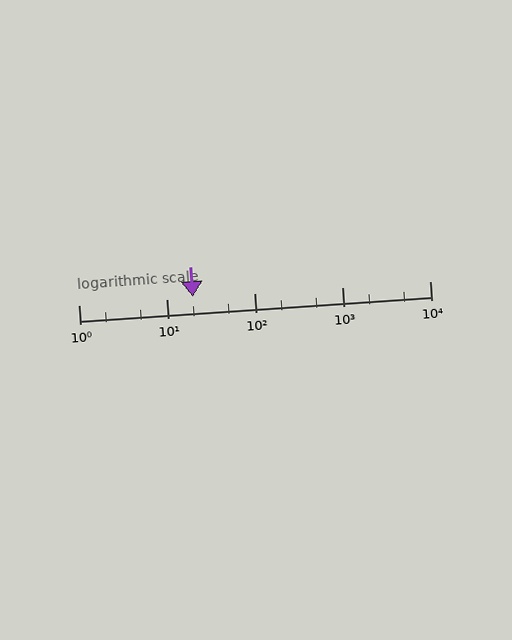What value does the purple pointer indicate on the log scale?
The pointer indicates approximately 20.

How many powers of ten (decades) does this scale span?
The scale spans 4 decades, from 1 to 10000.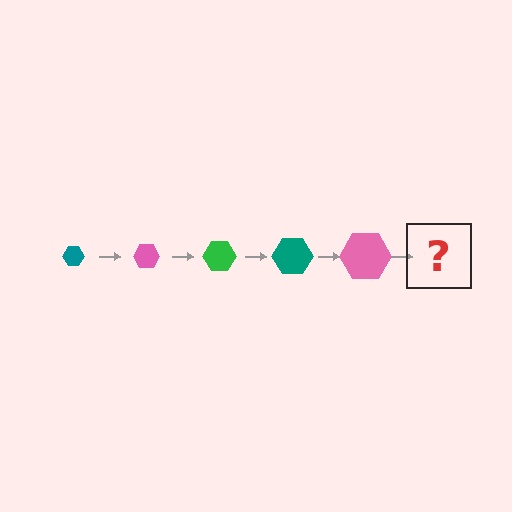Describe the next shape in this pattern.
It should be a green hexagon, larger than the previous one.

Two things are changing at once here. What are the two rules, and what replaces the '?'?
The two rules are that the hexagon grows larger each step and the color cycles through teal, pink, and green. The '?' should be a green hexagon, larger than the previous one.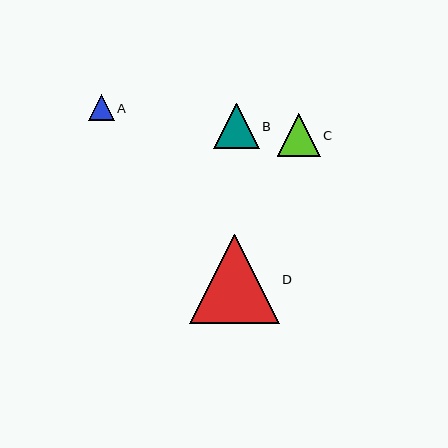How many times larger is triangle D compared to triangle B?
Triangle D is approximately 2.0 times the size of triangle B.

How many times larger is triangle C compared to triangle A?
Triangle C is approximately 1.7 times the size of triangle A.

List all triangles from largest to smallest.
From largest to smallest: D, B, C, A.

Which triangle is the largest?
Triangle D is the largest with a size of approximately 89 pixels.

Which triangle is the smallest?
Triangle A is the smallest with a size of approximately 25 pixels.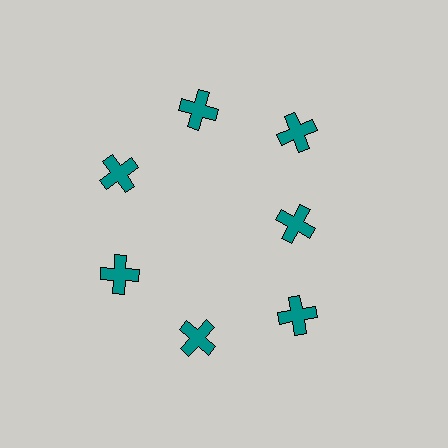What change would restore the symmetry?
The symmetry would be restored by moving it outward, back onto the ring so that all 7 crosses sit at equal angles and equal distance from the center.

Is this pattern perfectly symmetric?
No. The 7 teal crosses are arranged in a ring, but one element near the 3 o'clock position is pulled inward toward the center, breaking the 7-fold rotational symmetry.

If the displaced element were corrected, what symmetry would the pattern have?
It would have 7-fold rotational symmetry — the pattern would map onto itself every 51 degrees.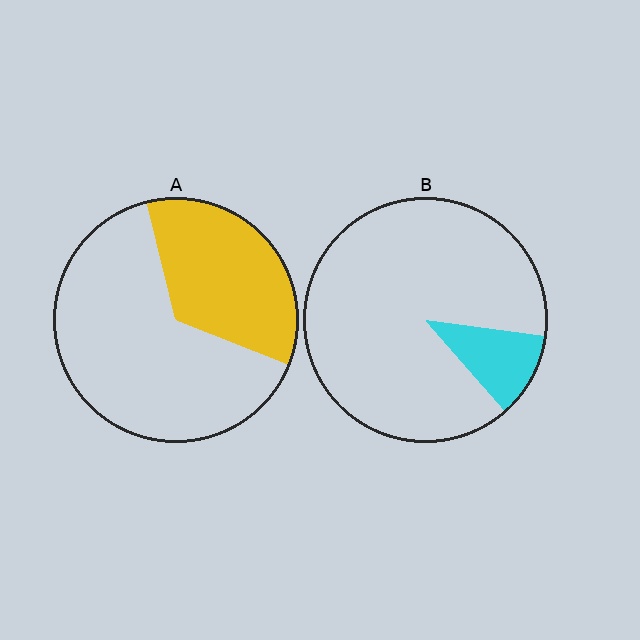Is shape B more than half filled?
No.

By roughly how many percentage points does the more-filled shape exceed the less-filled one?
By roughly 25 percentage points (A over B).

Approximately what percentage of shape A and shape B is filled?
A is approximately 35% and B is approximately 10%.